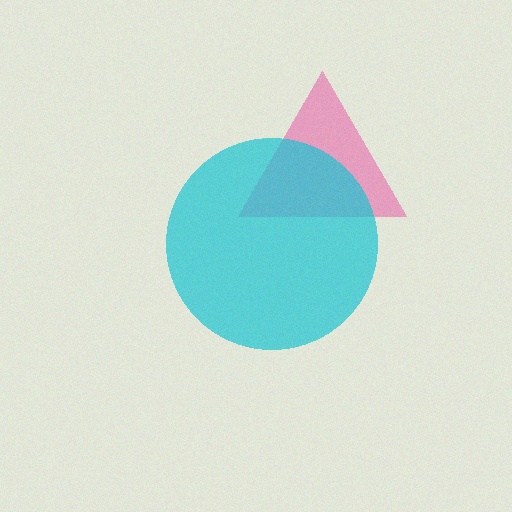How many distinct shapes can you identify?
There are 2 distinct shapes: a pink triangle, a cyan circle.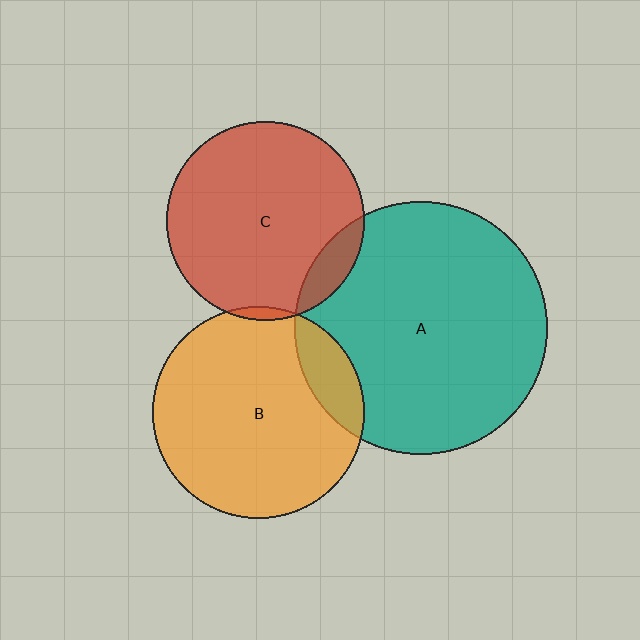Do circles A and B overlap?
Yes.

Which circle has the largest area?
Circle A (teal).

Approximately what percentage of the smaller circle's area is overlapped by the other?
Approximately 15%.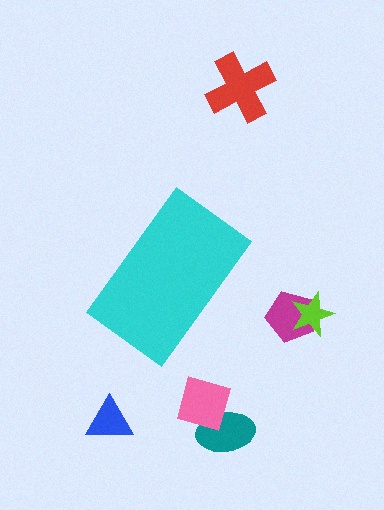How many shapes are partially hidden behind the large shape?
0 shapes are partially hidden.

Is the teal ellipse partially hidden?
No, the teal ellipse is fully visible.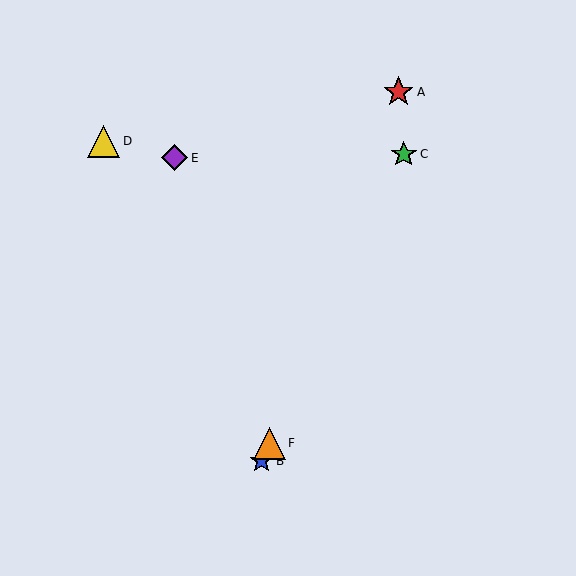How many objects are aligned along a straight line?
3 objects (B, C, F) are aligned along a straight line.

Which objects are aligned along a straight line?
Objects B, C, F are aligned along a straight line.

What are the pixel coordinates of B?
Object B is at (261, 461).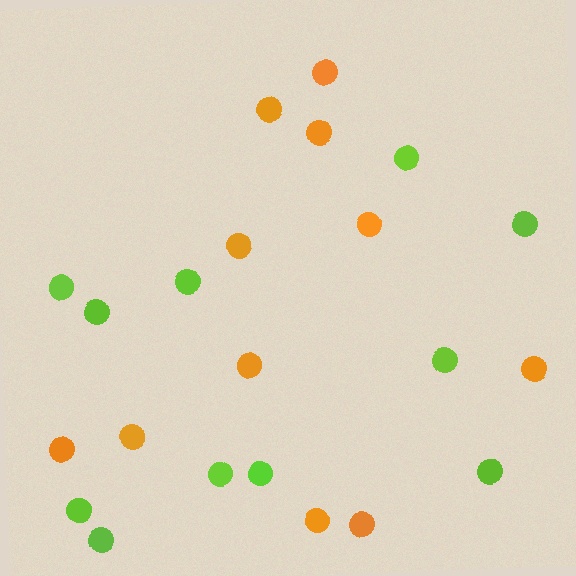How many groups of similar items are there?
There are 2 groups: one group of lime circles (11) and one group of orange circles (11).